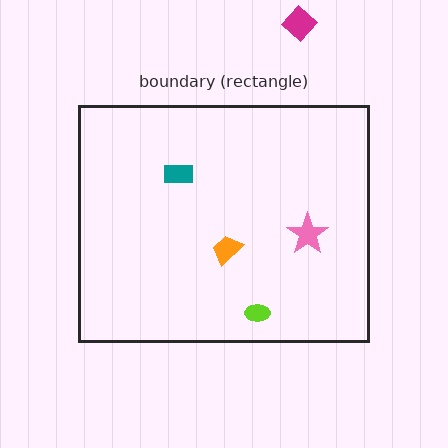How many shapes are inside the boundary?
4 inside, 1 outside.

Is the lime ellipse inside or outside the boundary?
Inside.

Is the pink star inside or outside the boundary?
Inside.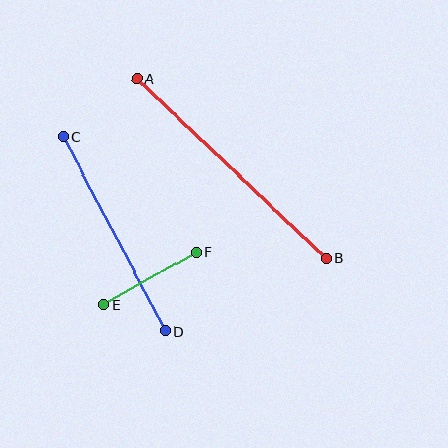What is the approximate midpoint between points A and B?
The midpoint is at approximately (231, 169) pixels.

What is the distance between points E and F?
The distance is approximately 106 pixels.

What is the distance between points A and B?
The distance is approximately 261 pixels.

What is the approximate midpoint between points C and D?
The midpoint is at approximately (114, 234) pixels.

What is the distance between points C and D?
The distance is approximately 219 pixels.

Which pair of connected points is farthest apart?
Points A and B are farthest apart.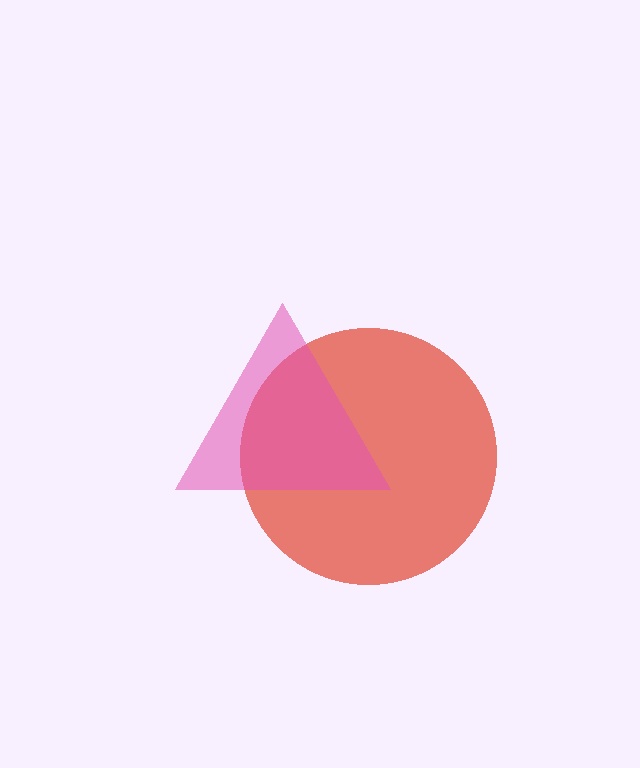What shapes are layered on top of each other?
The layered shapes are: a red circle, a pink triangle.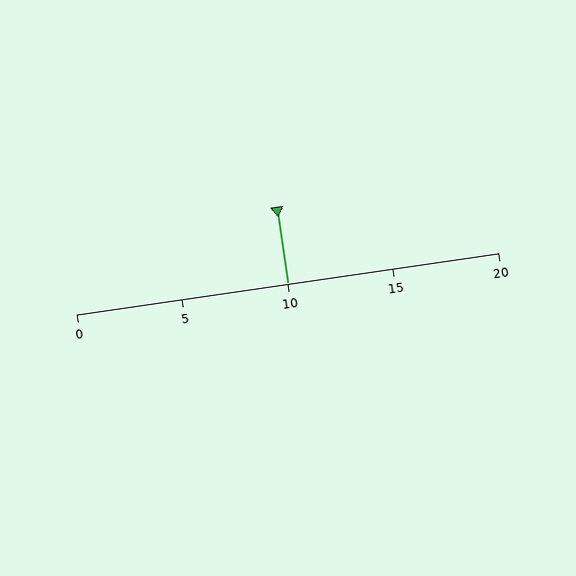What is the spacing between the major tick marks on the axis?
The major ticks are spaced 5 apart.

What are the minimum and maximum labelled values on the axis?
The axis runs from 0 to 20.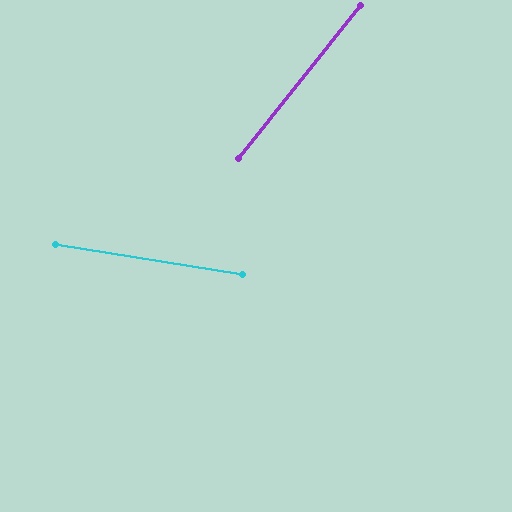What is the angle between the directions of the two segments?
Approximately 61 degrees.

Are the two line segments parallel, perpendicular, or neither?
Neither parallel nor perpendicular — they differ by about 61°.